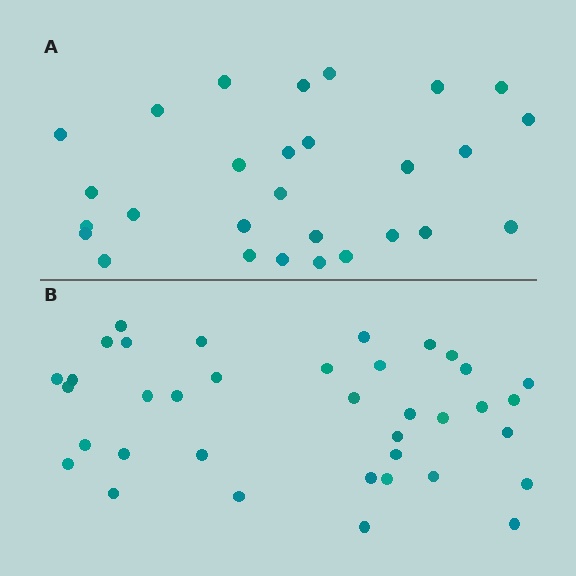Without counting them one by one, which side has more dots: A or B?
Region B (the bottom region) has more dots.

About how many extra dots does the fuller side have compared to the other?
Region B has roughly 8 or so more dots than region A.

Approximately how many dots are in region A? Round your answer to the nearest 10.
About 30 dots. (The exact count is 28, which rounds to 30.)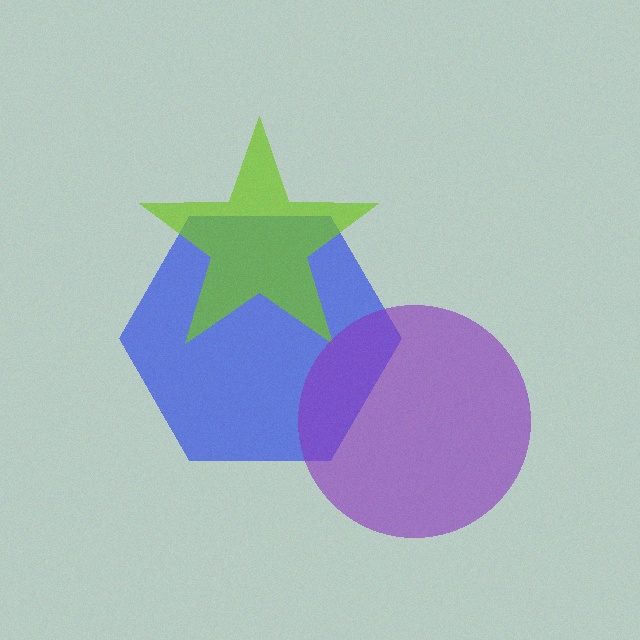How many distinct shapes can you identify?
There are 3 distinct shapes: a blue hexagon, a lime star, a purple circle.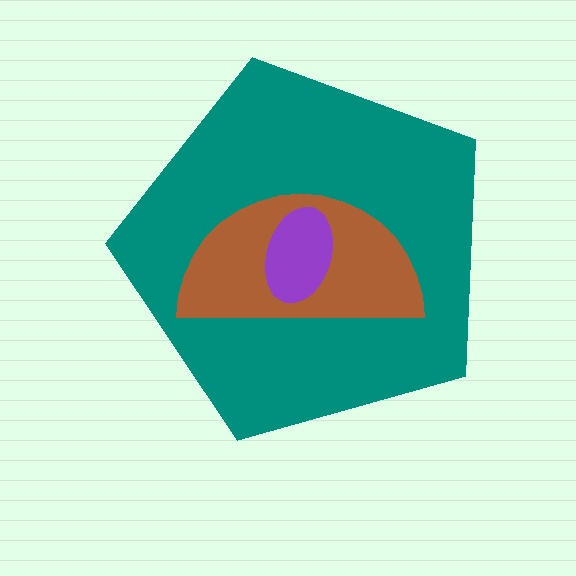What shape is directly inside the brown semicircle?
The purple ellipse.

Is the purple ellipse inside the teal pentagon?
Yes.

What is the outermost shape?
The teal pentagon.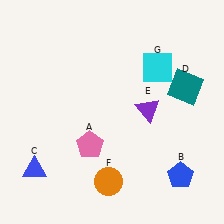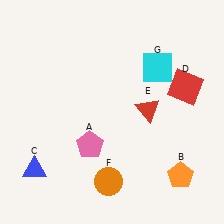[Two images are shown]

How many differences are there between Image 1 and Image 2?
There are 3 differences between the two images.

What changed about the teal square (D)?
In Image 1, D is teal. In Image 2, it changed to red.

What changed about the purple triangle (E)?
In Image 1, E is purple. In Image 2, it changed to red.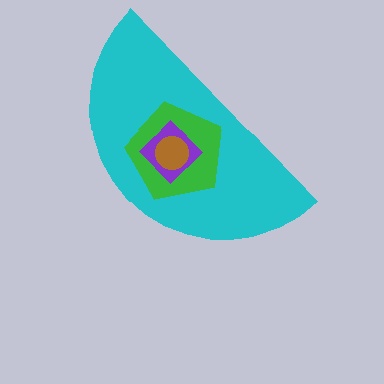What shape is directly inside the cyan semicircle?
The green pentagon.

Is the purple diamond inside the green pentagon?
Yes.